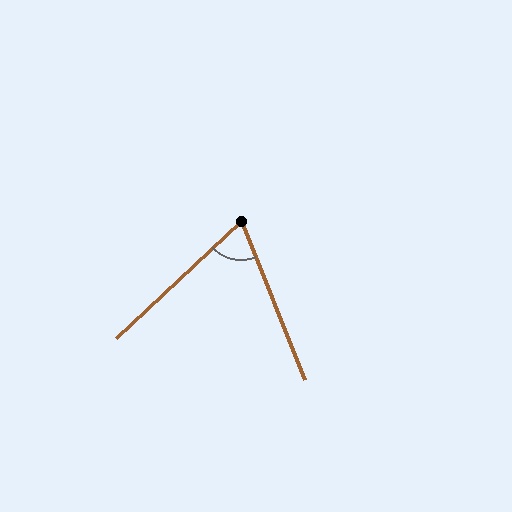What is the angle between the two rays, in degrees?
Approximately 69 degrees.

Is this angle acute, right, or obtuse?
It is acute.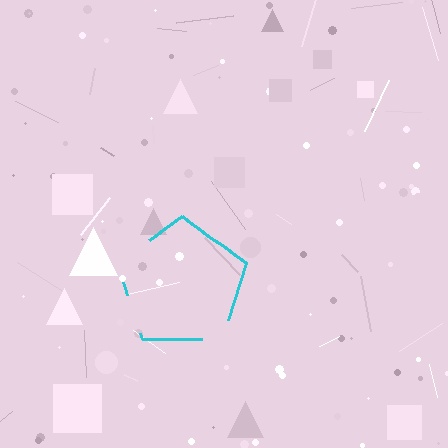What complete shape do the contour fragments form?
The contour fragments form a pentagon.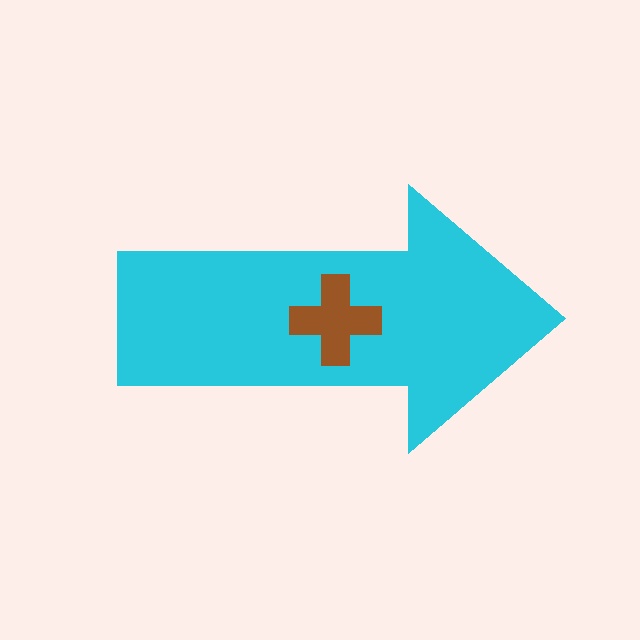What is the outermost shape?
The cyan arrow.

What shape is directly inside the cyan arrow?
The brown cross.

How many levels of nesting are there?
2.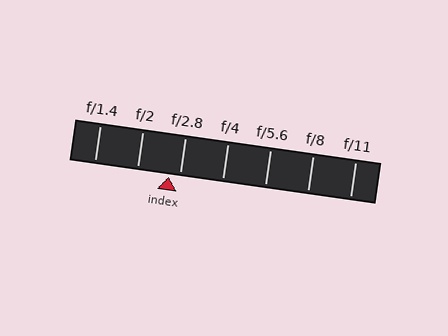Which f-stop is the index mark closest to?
The index mark is closest to f/2.8.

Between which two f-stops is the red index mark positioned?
The index mark is between f/2 and f/2.8.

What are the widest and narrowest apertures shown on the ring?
The widest aperture shown is f/1.4 and the narrowest is f/11.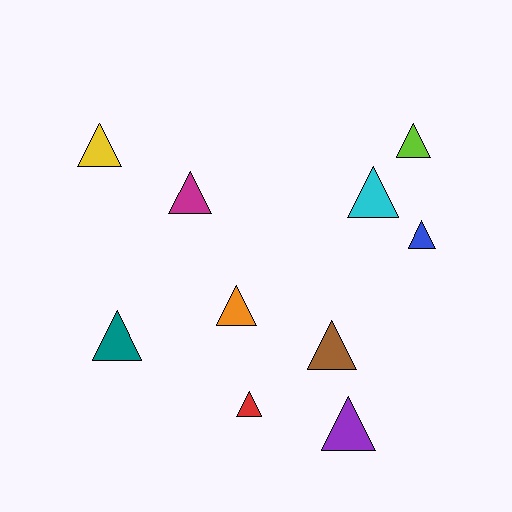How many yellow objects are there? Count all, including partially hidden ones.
There is 1 yellow object.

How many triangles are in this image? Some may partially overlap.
There are 10 triangles.